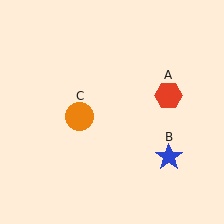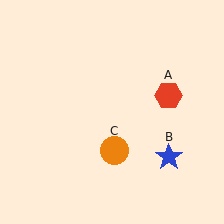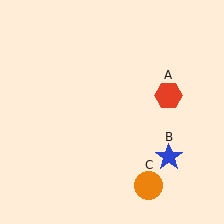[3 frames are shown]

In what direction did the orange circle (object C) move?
The orange circle (object C) moved down and to the right.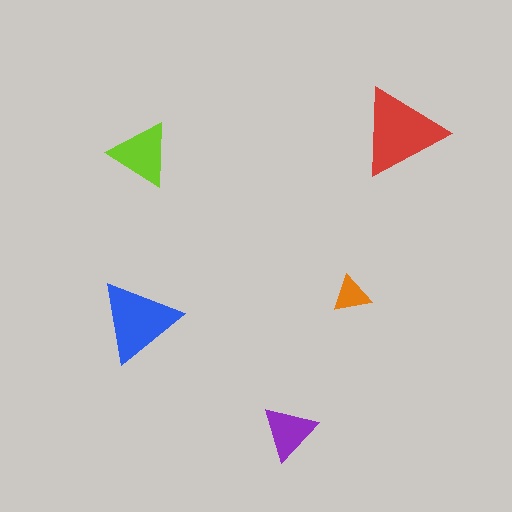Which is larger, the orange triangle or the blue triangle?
The blue one.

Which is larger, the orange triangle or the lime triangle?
The lime one.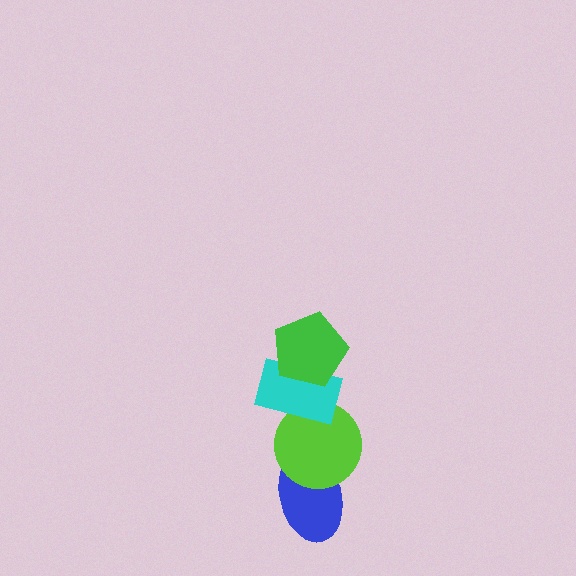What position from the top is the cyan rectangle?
The cyan rectangle is 2nd from the top.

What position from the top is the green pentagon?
The green pentagon is 1st from the top.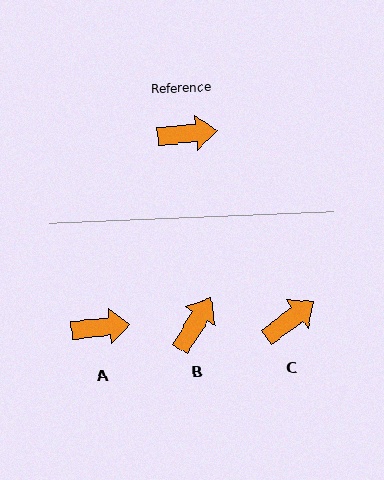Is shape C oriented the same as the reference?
No, it is off by about 32 degrees.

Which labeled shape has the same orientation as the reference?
A.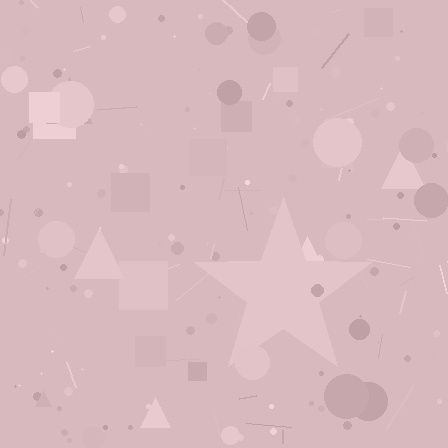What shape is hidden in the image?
A star is hidden in the image.